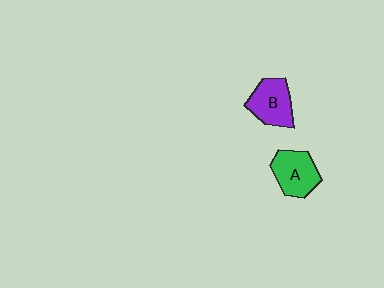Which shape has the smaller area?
Shape A (green).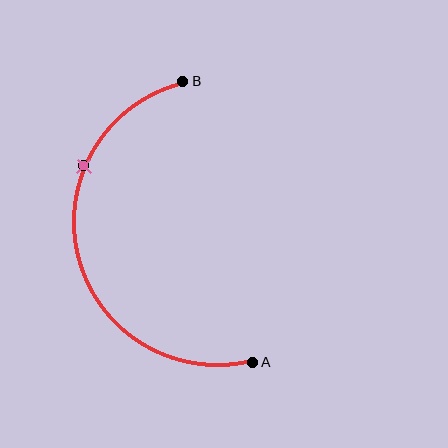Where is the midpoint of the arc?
The arc midpoint is the point on the curve farthest from the straight line joining A and B. It sits to the left of that line.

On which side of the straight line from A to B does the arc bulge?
The arc bulges to the left of the straight line connecting A and B.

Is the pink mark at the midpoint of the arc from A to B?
No. The pink mark lies on the arc but is closer to endpoint B. The arc midpoint would be at the point on the curve equidistant along the arc from both A and B.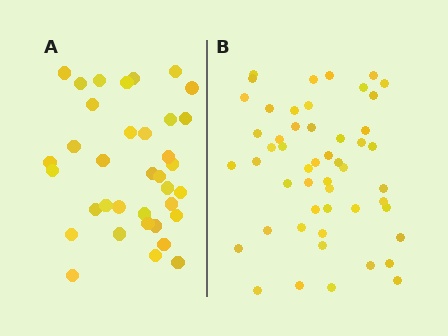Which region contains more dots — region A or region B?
Region B (the right region) has more dots.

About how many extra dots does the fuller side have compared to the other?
Region B has approximately 15 more dots than region A.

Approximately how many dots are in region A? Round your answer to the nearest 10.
About 40 dots. (The exact count is 36, which rounds to 40.)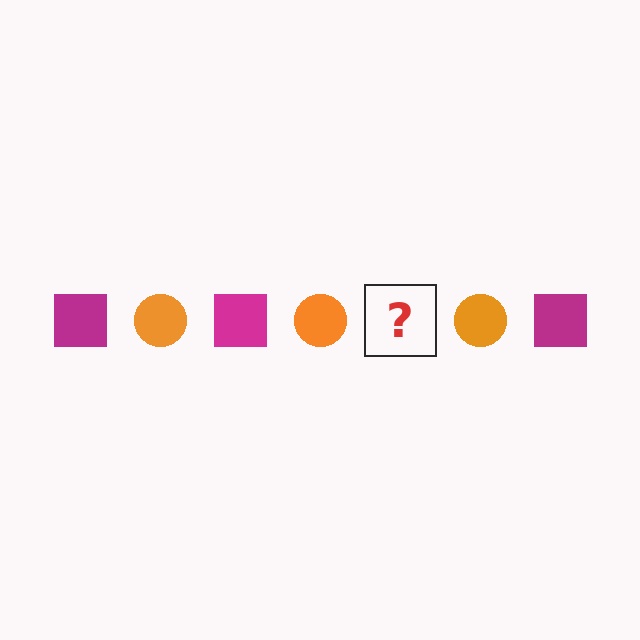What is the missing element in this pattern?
The missing element is a magenta square.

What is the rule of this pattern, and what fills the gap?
The rule is that the pattern alternates between magenta square and orange circle. The gap should be filled with a magenta square.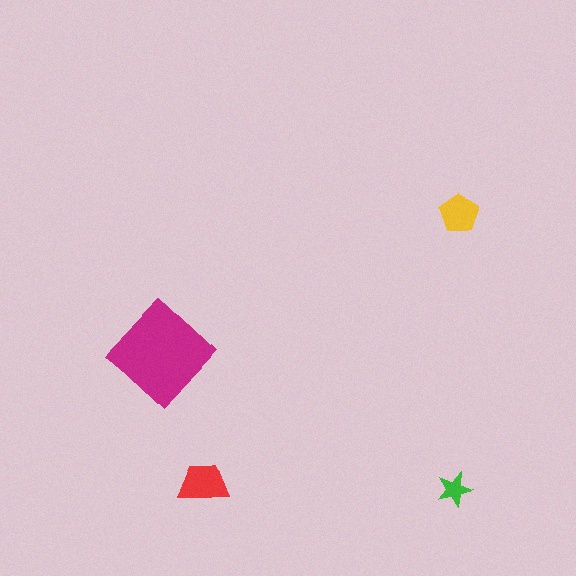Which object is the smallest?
The green star.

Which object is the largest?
The magenta diamond.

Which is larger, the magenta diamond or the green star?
The magenta diamond.